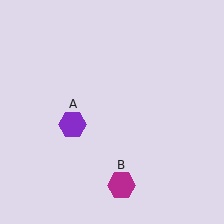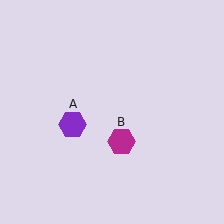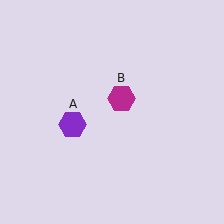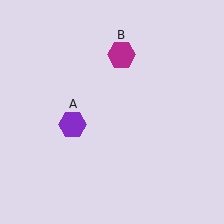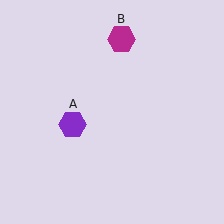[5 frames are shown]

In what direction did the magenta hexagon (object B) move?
The magenta hexagon (object B) moved up.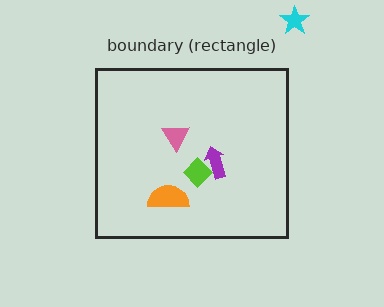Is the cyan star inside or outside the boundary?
Outside.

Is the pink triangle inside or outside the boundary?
Inside.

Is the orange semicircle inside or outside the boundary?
Inside.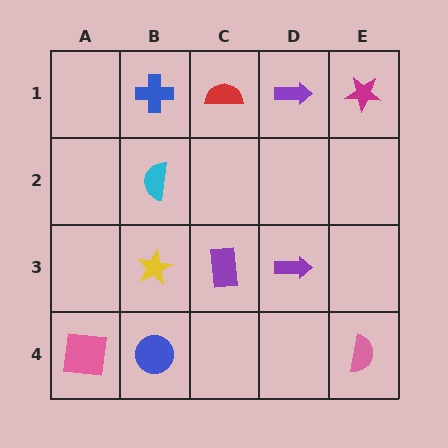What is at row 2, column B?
A cyan semicircle.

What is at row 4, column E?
A pink semicircle.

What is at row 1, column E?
A magenta star.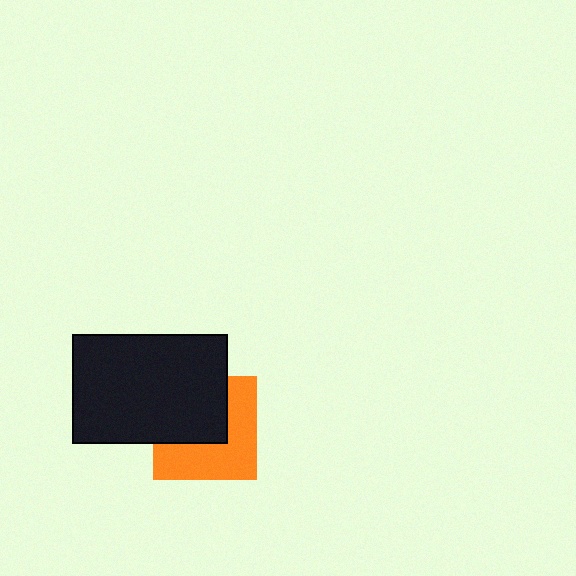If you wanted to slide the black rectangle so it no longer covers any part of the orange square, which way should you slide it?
Slide it toward the upper-left — that is the most direct way to separate the two shapes.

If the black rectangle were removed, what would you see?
You would see the complete orange square.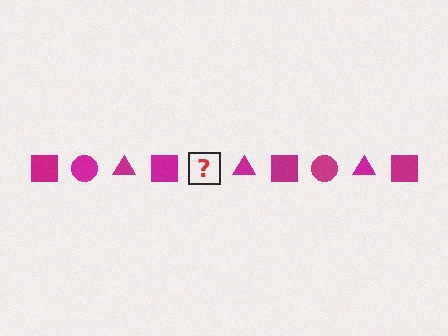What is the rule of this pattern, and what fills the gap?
The rule is that the pattern cycles through square, circle, triangle shapes in magenta. The gap should be filled with a magenta circle.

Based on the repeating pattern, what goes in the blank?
The blank should be a magenta circle.